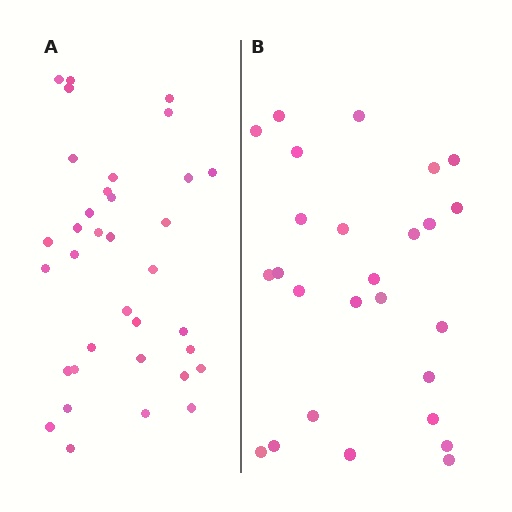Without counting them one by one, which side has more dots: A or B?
Region A (the left region) has more dots.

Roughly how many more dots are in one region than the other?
Region A has roughly 8 or so more dots than region B.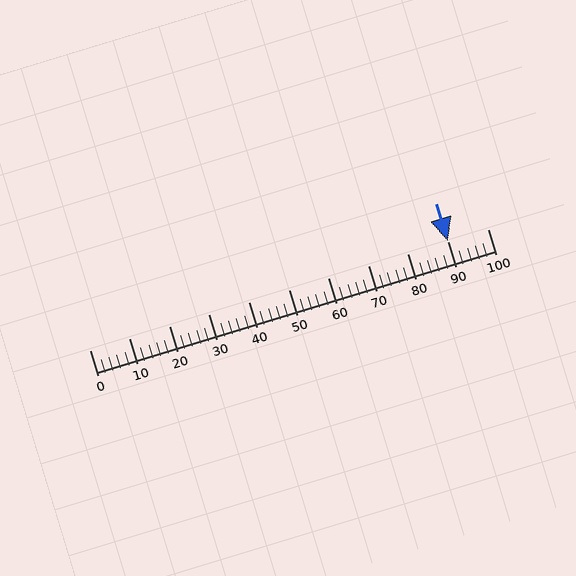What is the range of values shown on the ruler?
The ruler shows values from 0 to 100.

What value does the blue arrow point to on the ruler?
The blue arrow points to approximately 90.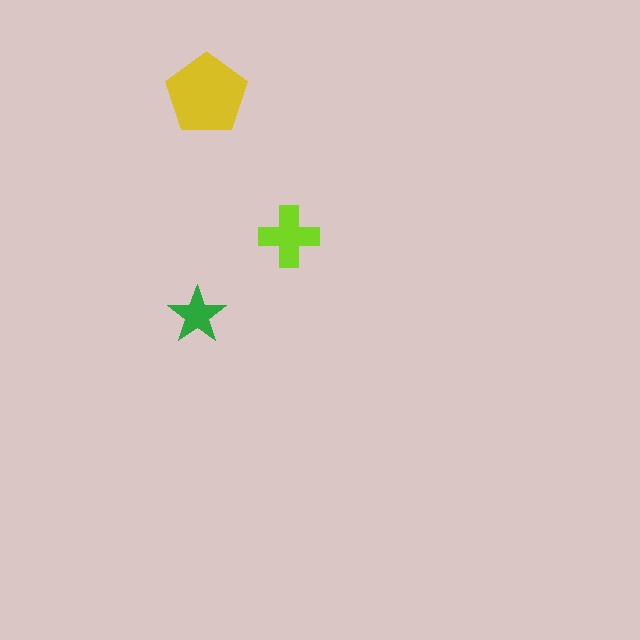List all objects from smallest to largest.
The green star, the lime cross, the yellow pentagon.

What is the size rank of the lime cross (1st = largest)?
2nd.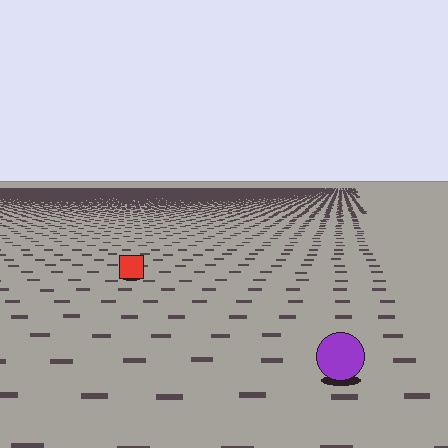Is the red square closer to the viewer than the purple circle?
No. The purple circle is closer — you can tell from the texture gradient: the ground texture is coarser near it.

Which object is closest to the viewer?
The purple circle is closest. The texture marks near it are larger and more spread out.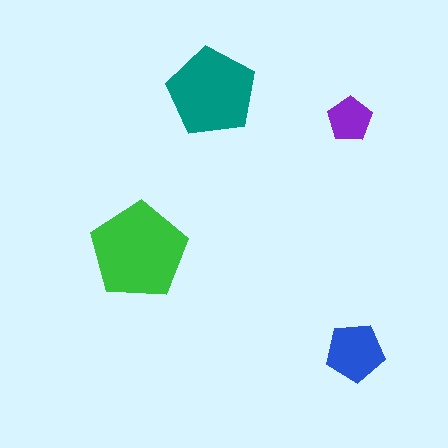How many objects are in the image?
There are 4 objects in the image.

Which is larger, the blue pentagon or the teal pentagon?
The teal one.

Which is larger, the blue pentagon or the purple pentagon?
The blue one.